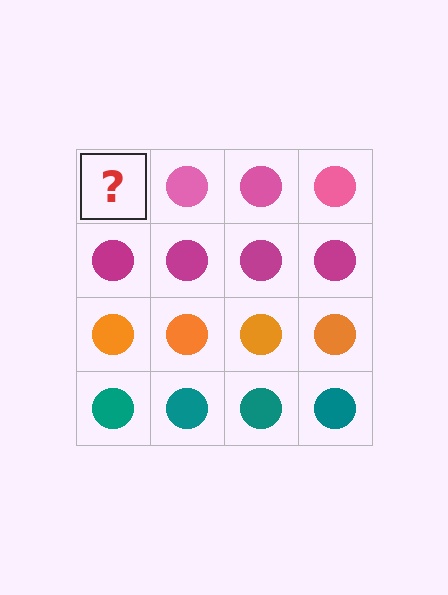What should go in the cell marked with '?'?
The missing cell should contain a pink circle.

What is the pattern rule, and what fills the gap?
The rule is that each row has a consistent color. The gap should be filled with a pink circle.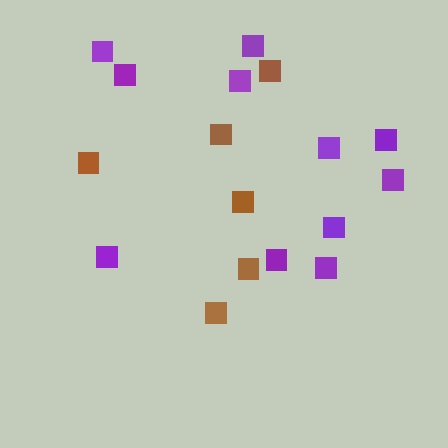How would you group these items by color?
There are 2 groups: one group of purple squares (11) and one group of brown squares (6).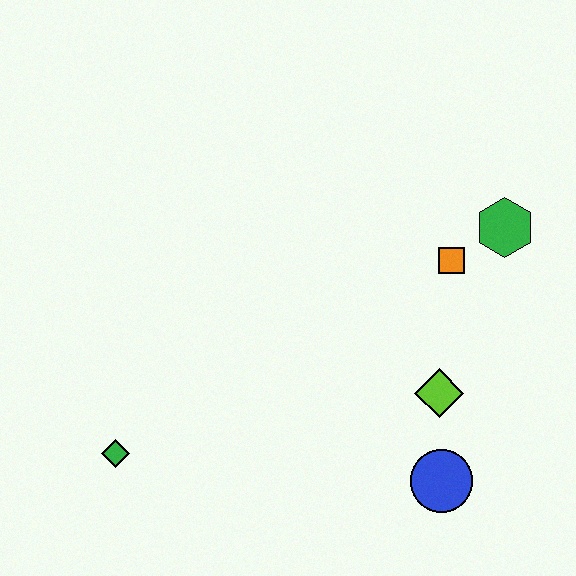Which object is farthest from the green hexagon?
The green diamond is farthest from the green hexagon.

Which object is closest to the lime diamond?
The blue circle is closest to the lime diamond.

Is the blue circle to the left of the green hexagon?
Yes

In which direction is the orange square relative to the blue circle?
The orange square is above the blue circle.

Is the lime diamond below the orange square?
Yes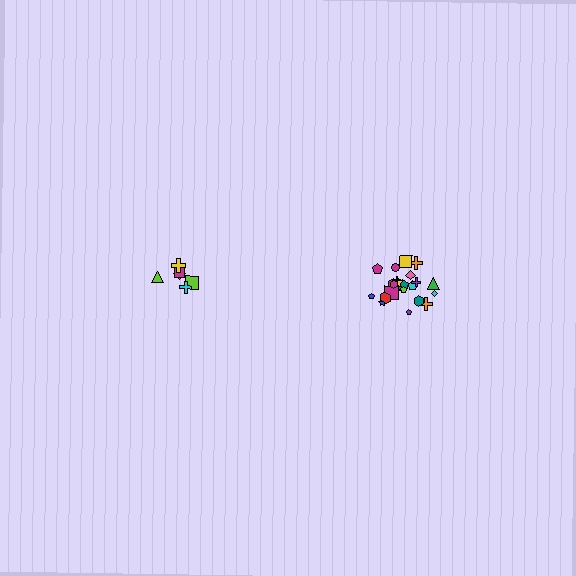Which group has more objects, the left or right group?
The right group.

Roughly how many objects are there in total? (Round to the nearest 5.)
Roughly 30 objects in total.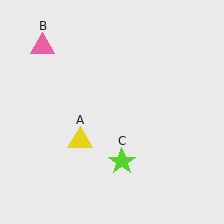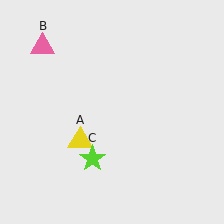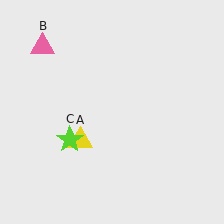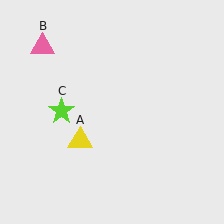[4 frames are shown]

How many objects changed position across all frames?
1 object changed position: lime star (object C).